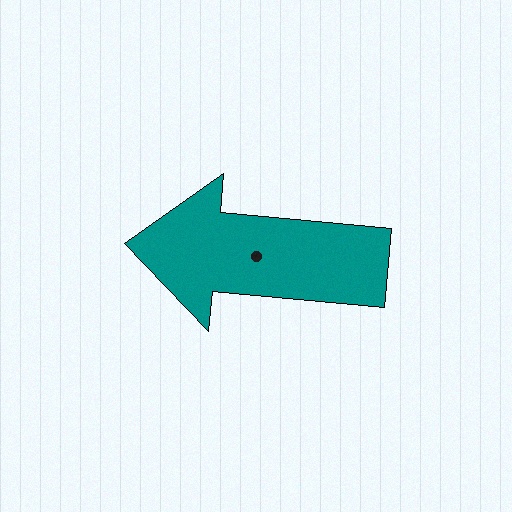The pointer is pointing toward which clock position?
Roughly 9 o'clock.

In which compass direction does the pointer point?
West.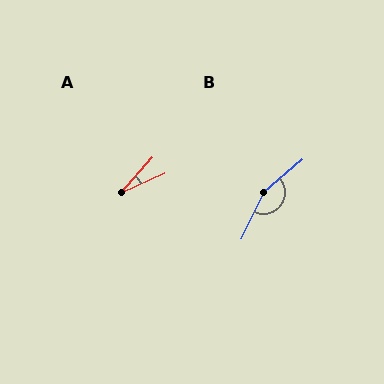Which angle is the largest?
B, at approximately 155 degrees.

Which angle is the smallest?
A, at approximately 24 degrees.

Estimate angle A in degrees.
Approximately 24 degrees.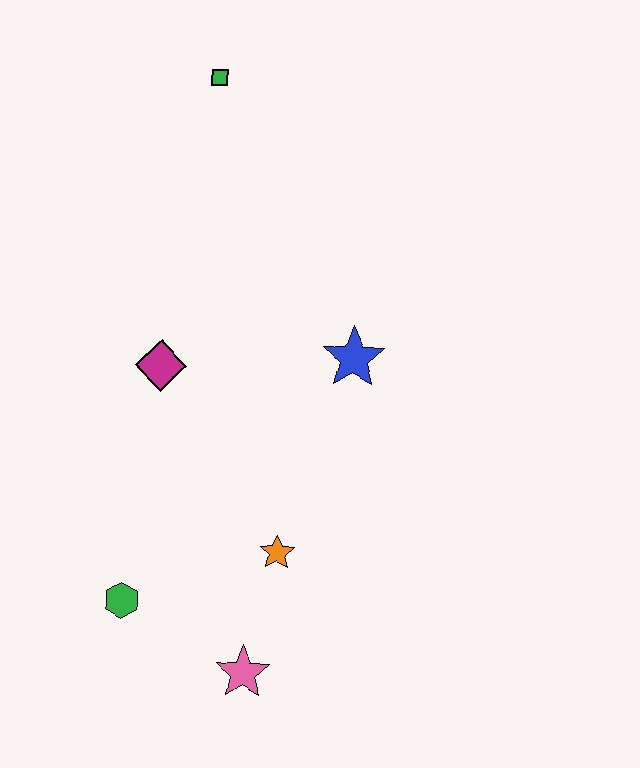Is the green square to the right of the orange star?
No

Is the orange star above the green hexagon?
Yes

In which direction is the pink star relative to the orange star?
The pink star is below the orange star.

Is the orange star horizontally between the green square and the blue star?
Yes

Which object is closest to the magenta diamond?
The blue star is closest to the magenta diamond.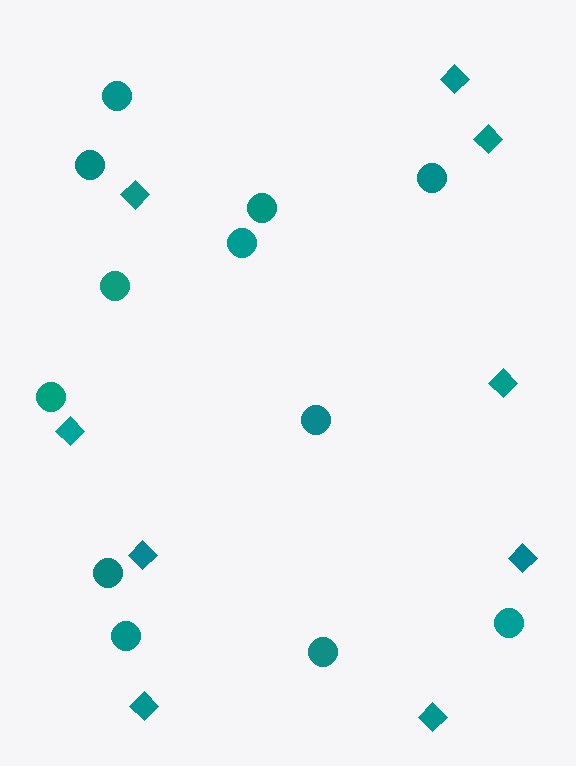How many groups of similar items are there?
There are 2 groups: one group of diamonds (9) and one group of circles (12).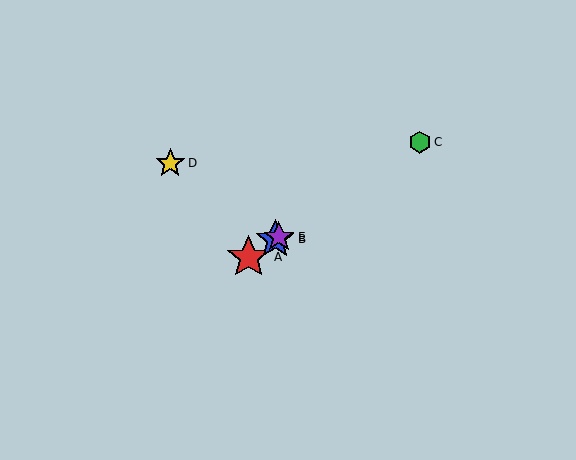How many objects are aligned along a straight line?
4 objects (A, B, C, E) are aligned along a straight line.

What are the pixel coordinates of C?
Object C is at (420, 142).